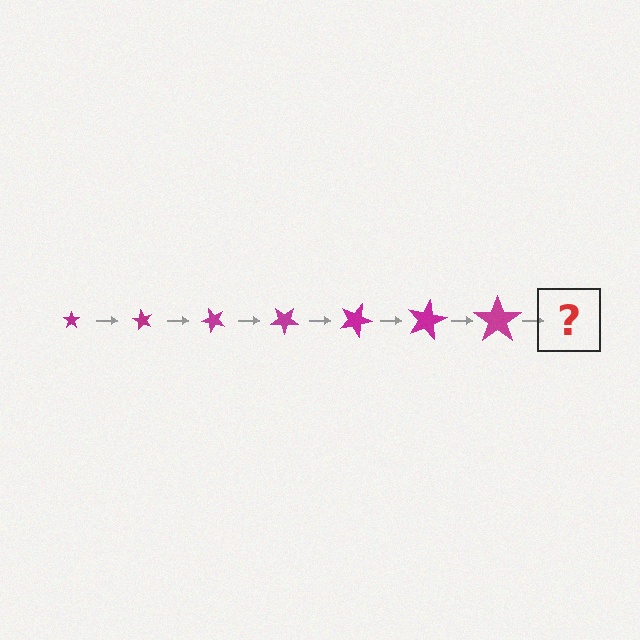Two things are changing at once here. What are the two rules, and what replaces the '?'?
The two rules are that the star grows larger each step and it rotates 60 degrees each step. The '?' should be a star, larger than the previous one and rotated 420 degrees from the start.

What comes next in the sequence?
The next element should be a star, larger than the previous one and rotated 420 degrees from the start.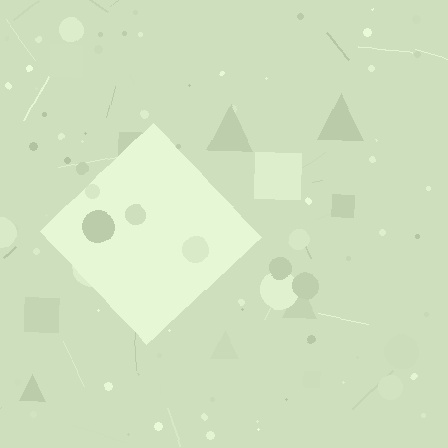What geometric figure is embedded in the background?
A diamond is embedded in the background.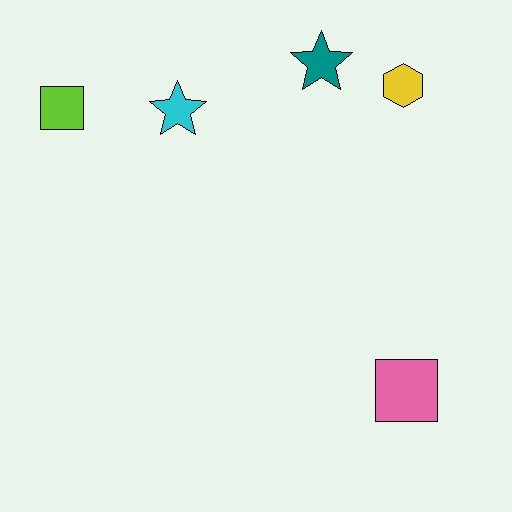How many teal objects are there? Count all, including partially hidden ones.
There is 1 teal object.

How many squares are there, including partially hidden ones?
There are 2 squares.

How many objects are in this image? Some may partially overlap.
There are 5 objects.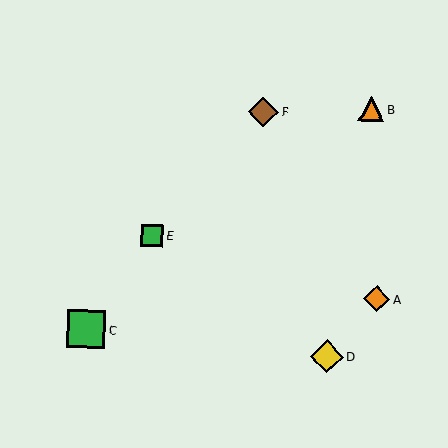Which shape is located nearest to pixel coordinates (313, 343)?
The yellow diamond (labeled D) at (327, 356) is nearest to that location.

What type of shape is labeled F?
Shape F is a brown diamond.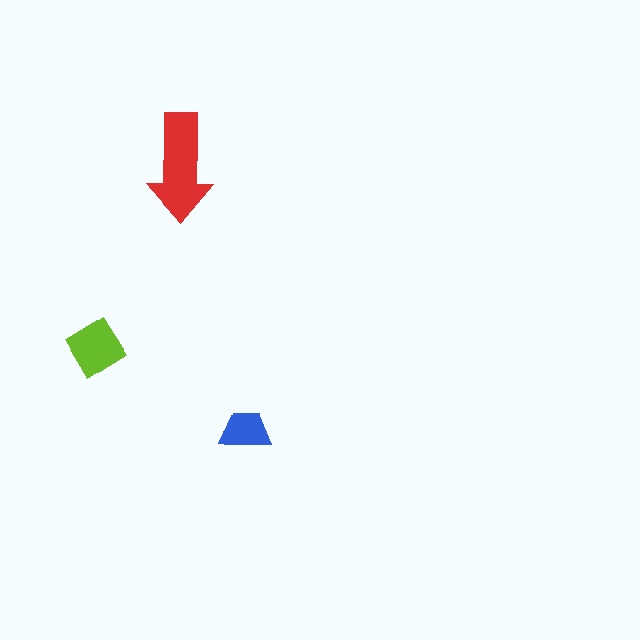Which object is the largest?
The red arrow.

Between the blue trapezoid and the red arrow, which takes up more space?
The red arrow.